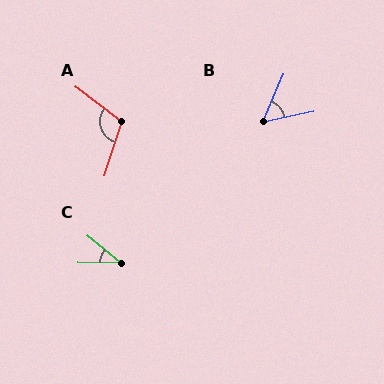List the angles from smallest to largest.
C (39°), B (56°), A (110°).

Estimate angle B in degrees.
Approximately 56 degrees.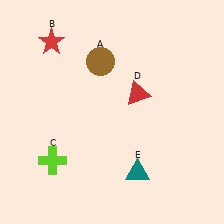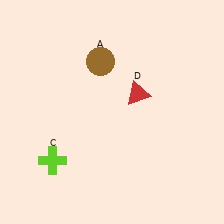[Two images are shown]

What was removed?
The teal triangle (E), the red star (B) were removed in Image 2.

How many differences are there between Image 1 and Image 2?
There are 2 differences between the two images.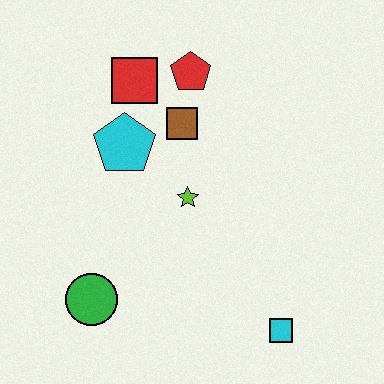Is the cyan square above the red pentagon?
No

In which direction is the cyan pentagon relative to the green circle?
The cyan pentagon is above the green circle.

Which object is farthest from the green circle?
The red pentagon is farthest from the green circle.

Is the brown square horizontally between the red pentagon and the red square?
Yes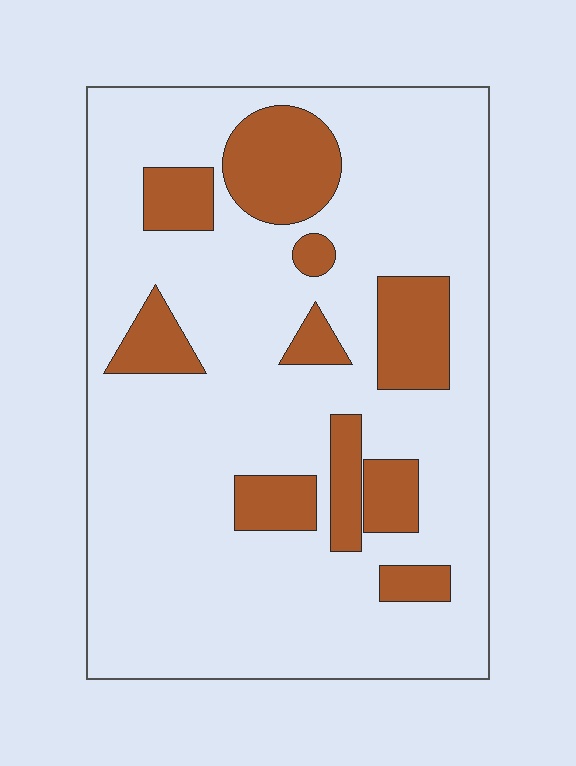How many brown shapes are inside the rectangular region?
10.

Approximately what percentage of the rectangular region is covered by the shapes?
Approximately 20%.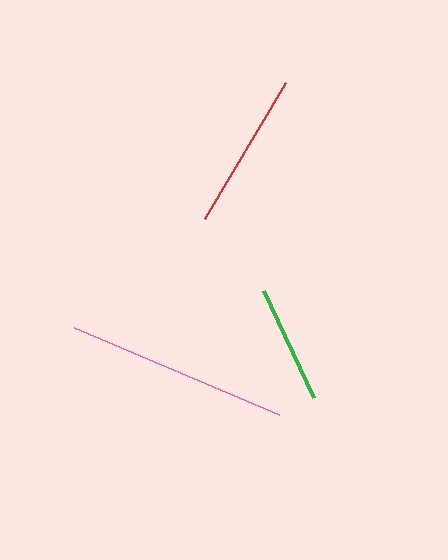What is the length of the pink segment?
The pink segment is approximately 223 pixels long.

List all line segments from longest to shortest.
From longest to shortest: pink, red, green.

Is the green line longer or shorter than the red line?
The red line is longer than the green line.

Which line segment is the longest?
The pink line is the longest at approximately 223 pixels.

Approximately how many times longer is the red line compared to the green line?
The red line is approximately 1.3 times the length of the green line.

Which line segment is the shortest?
The green line is the shortest at approximately 119 pixels.